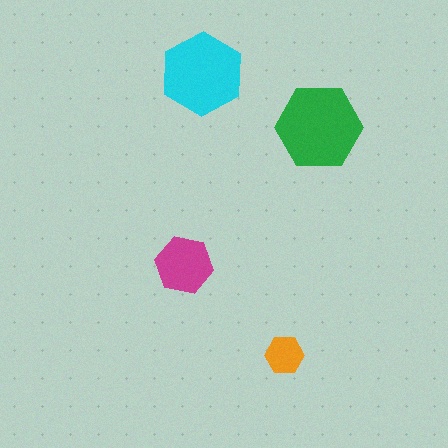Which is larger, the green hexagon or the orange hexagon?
The green one.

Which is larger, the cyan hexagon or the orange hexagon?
The cyan one.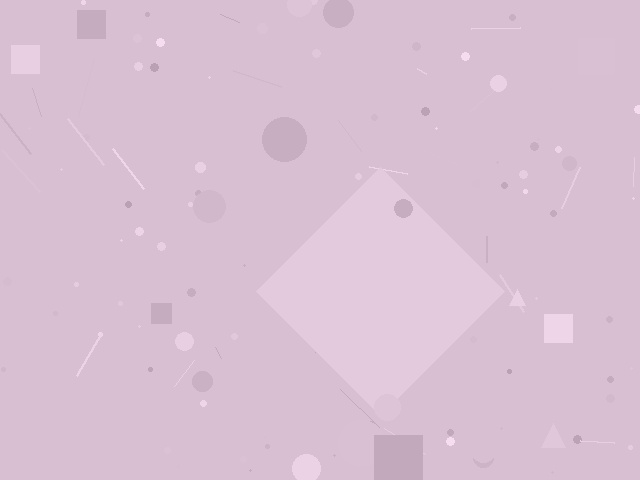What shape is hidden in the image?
A diamond is hidden in the image.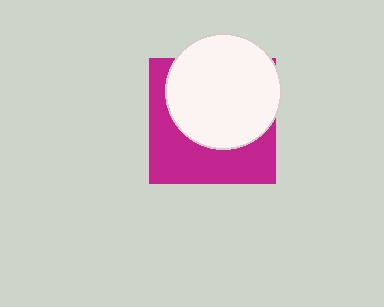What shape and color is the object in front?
The object in front is a white circle.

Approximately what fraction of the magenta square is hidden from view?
Roughly 56% of the magenta square is hidden behind the white circle.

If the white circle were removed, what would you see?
You would see the complete magenta square.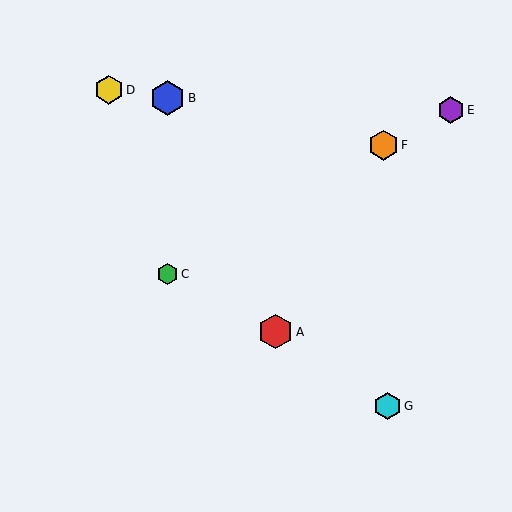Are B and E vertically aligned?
No, B is at x≈168 and E is at x≈451.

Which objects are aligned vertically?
Objects B, C are aligned vertically.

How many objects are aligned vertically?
2 objects (B, C) are aligned vertically.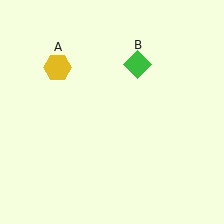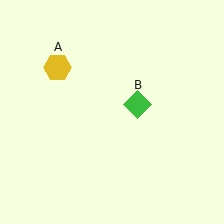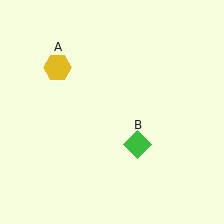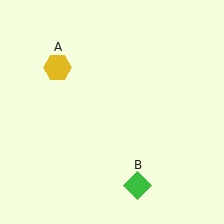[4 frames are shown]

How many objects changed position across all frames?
1 object changed position: green diamond (object B).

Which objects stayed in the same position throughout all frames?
Yellow hexagon (object A) remained stationary.